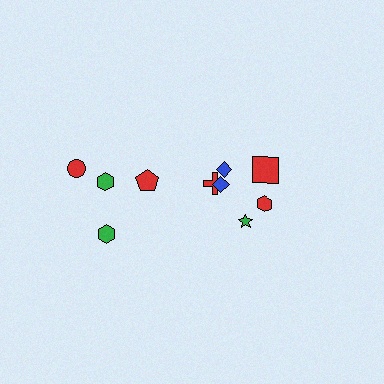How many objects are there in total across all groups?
There are 10 objects.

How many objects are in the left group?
There are 4 objects.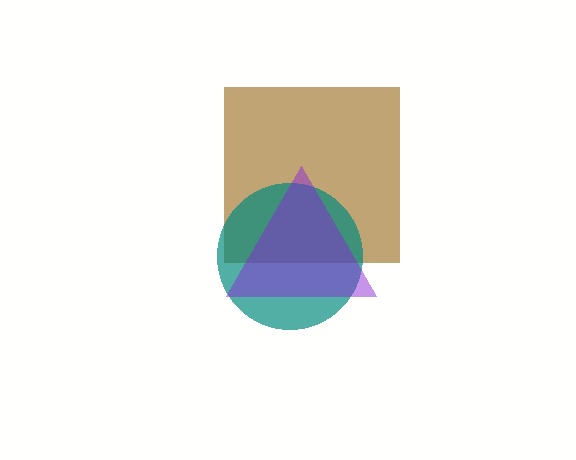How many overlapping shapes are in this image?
There are 3 overlapping shapes in the image.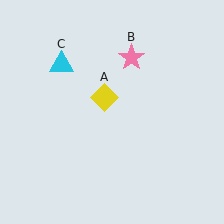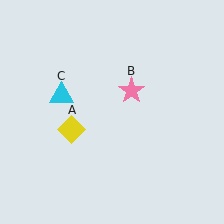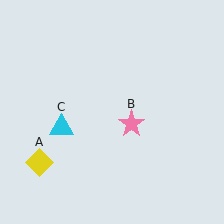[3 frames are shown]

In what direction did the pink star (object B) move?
The pink star (object B) moved down.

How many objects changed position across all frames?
3 objects changed position: yellow diamond (object A), pink star (object B), cyan triangle (object C).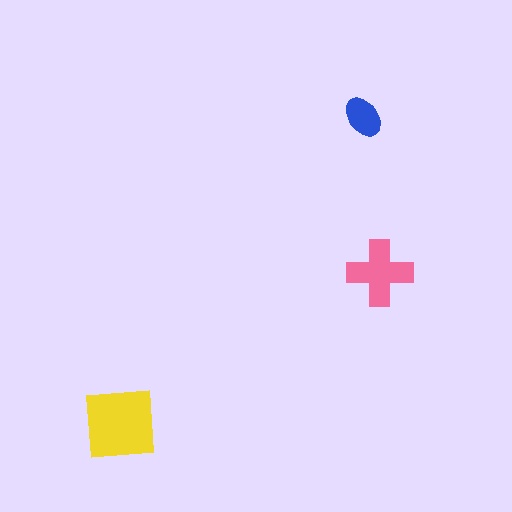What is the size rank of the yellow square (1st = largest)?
1st.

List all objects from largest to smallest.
The yellow square, the pink cross, the blue ellipse.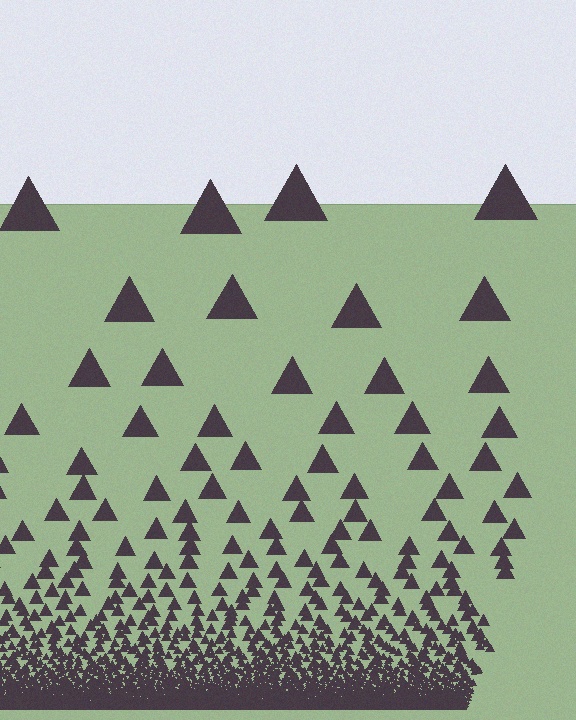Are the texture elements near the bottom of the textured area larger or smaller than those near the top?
Smaller. The gradient is inverted — elements near the bottom are smaller and denser.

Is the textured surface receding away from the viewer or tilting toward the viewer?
The surface appears to tilt toward the viewer. Texture elements get larger and sparser toward the top.